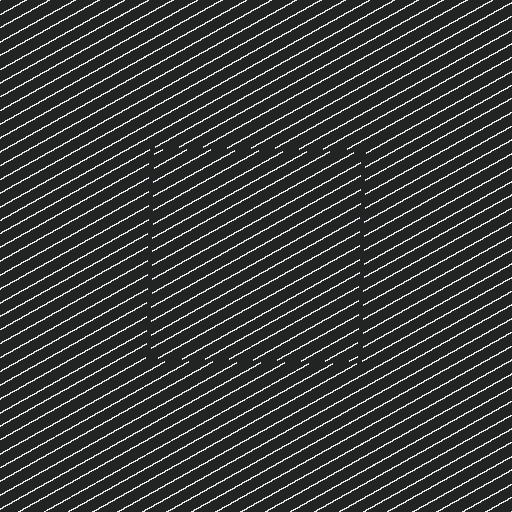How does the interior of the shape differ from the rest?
The interior of the shape contains the same grating, shifted by half a period — the contour is defined by the phase discontinuity where line-ends from the inner and outer gratings abut.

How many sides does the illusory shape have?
4 sides — the line-ends trace a square.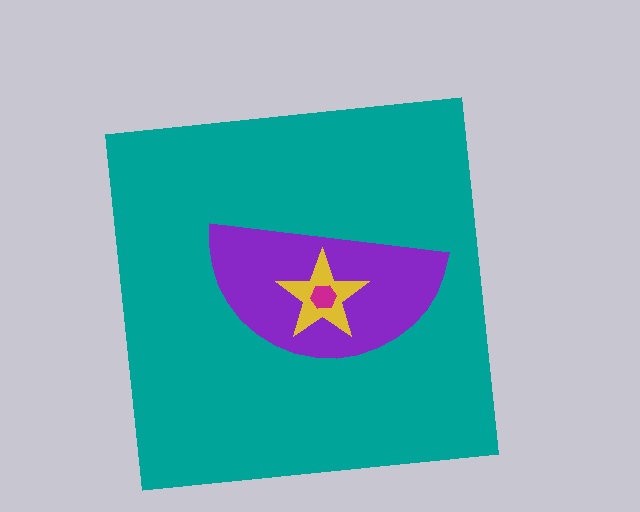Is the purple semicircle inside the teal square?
Yes.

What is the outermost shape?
The teal square.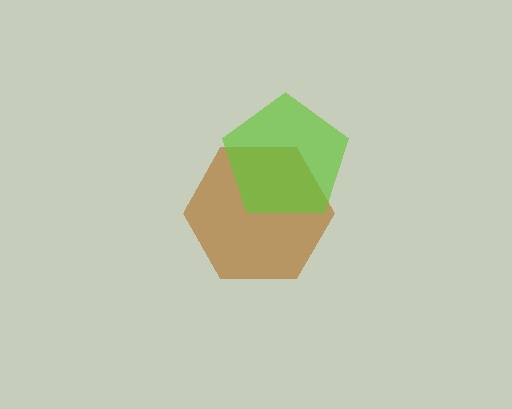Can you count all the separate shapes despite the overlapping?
Yes, there are 2 separate shapes.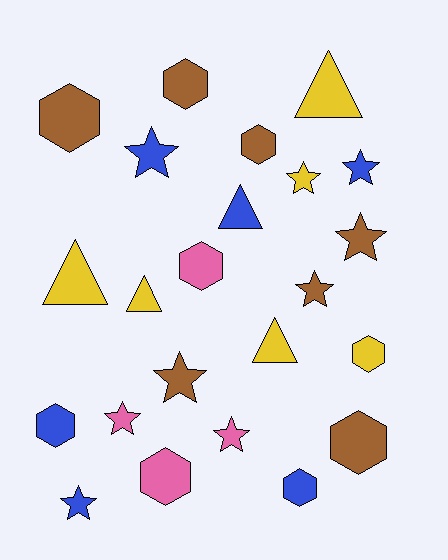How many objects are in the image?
There are 23 objects.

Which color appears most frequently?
Brown, with 7 objects.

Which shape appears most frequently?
Star, with 9 objects.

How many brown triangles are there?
There are no brown triangles.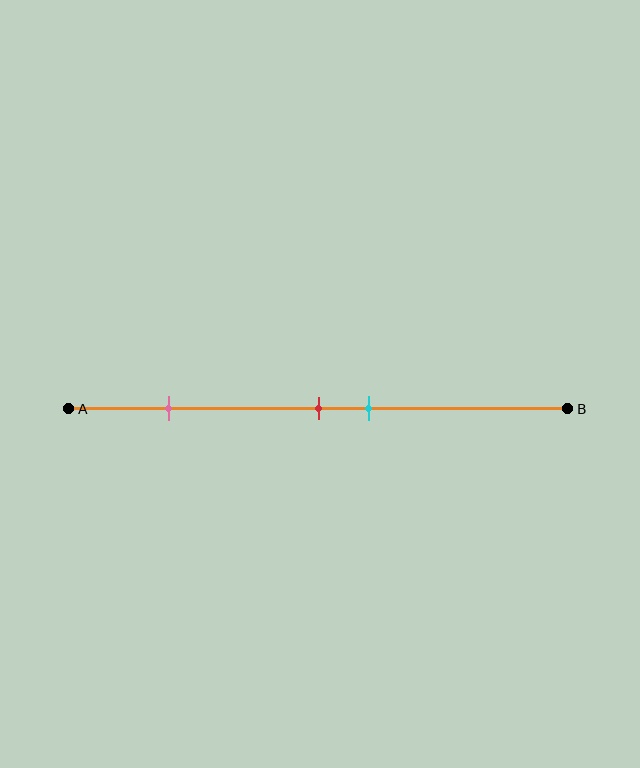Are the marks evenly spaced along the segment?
No, the marks are not evenly spaced.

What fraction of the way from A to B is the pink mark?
The pink mark is approximately 20% (0.2) of the way from A to B.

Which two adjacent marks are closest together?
The red and cyan marks are the closest adjacent pair.